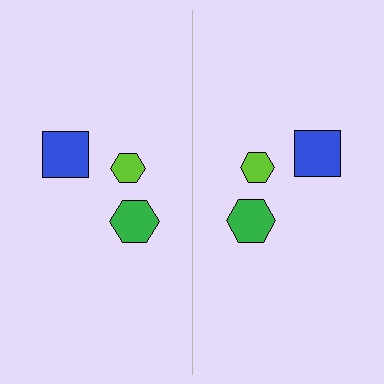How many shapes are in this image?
There are 6 shapes in this image.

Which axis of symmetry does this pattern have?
The pattern has a vertical axis of symmetry running through the center of the image.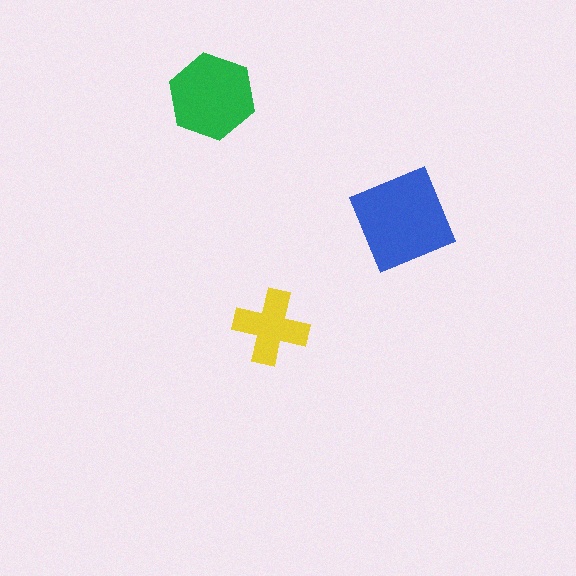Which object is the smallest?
The yellow cross.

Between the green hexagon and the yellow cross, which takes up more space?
The green hexagon.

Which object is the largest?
The blue diamond.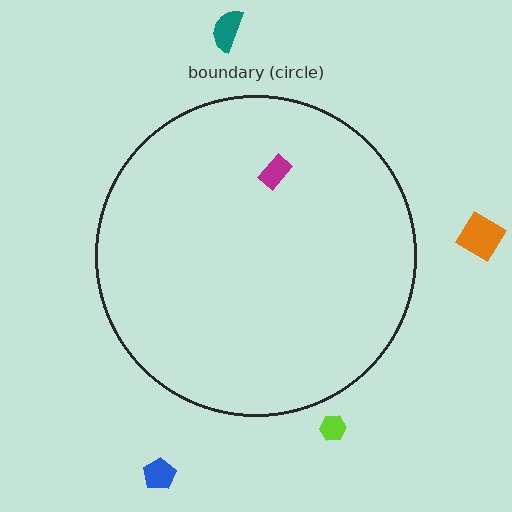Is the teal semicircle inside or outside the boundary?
Outside.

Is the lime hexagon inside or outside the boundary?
Outside.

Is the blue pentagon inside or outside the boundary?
Outside.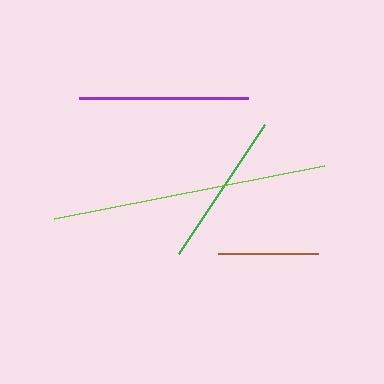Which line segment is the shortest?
The brown line is the shortest at approximately 100 pixels.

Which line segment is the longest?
The lime line is the longest at approximately 275 pixels.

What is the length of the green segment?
The green segment is approximately 155 pixels long.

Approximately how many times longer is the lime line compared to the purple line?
The lime line is approximately 1.6 times the length of the purple line.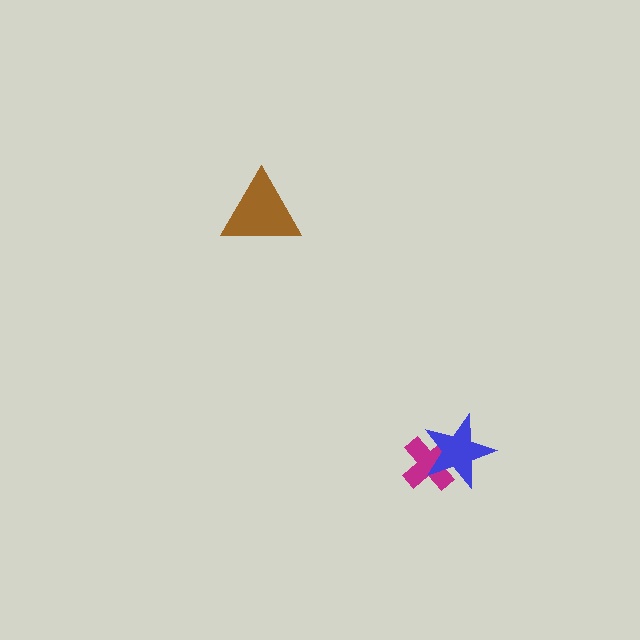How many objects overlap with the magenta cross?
1 object overlaps with the magenta cross.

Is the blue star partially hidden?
No, no other shape covers it.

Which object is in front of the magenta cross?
The blue star is in front of the magenta cross.